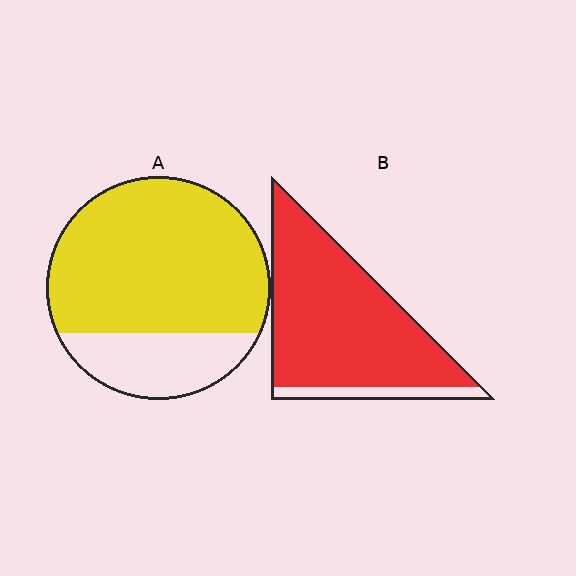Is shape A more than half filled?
Yes.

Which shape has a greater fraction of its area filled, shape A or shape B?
Shape B.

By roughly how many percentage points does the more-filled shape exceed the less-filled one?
By roughly 15 percentage points (B over A).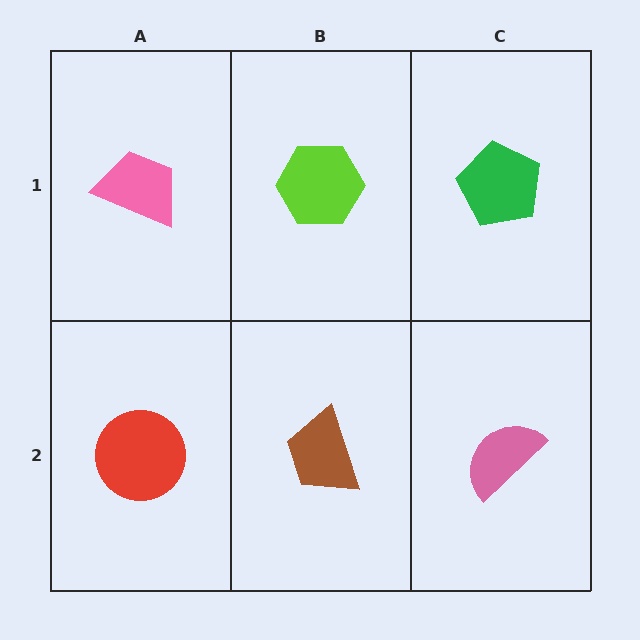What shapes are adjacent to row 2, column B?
A lime hexagon (row 1, column B), a red circle (row 2, column A), a pink semicircle (row 2, column C).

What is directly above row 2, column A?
A pink trapezoid.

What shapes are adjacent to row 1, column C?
A pink semicircle (row 2, column C), a lime hexagon (row 1, column B).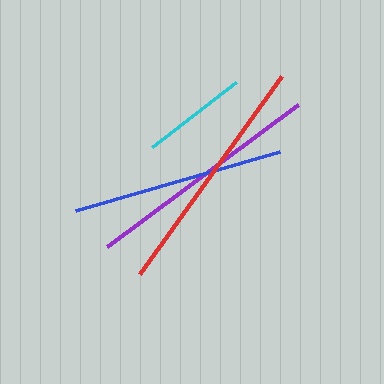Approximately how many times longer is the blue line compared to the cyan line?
The blue line is approximately 2.0 times the length of the cyan line.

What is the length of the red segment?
The red segment is approximately 243 pixels long.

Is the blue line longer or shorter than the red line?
The red line is longer than the blue line.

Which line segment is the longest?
The red line is the longest at approximately 243 pixels.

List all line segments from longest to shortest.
From longest to shortest: red, purple, blue, cyan.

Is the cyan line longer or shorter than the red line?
The red line is longer than the cyan line.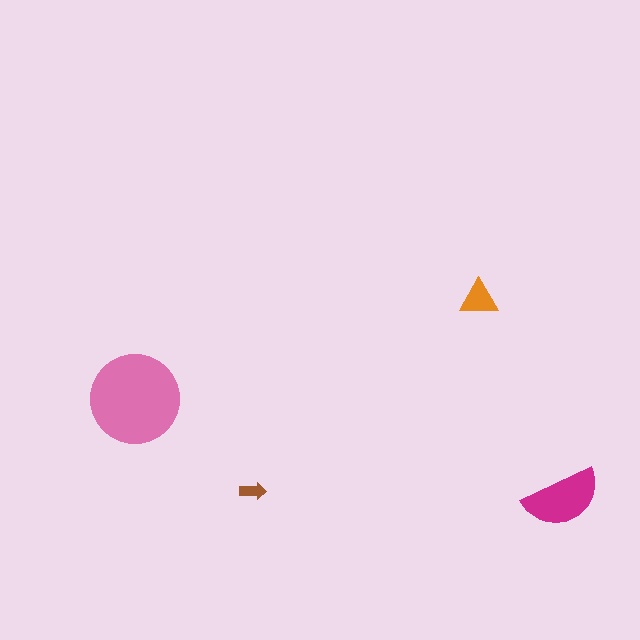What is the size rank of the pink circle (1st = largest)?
1st.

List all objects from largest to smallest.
The pink circle, the magenta semicircle, the orange triangle, the brown arrow.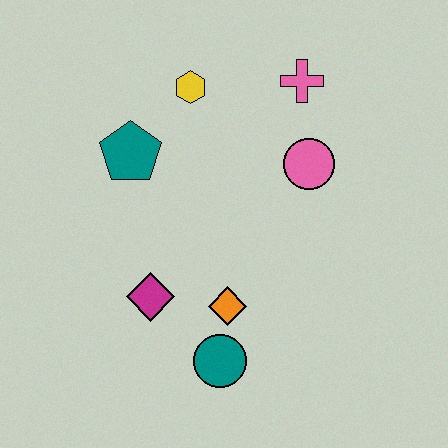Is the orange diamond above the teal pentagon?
No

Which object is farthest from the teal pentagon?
The teal circle is farthest from the teal pentagon.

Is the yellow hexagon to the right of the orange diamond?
No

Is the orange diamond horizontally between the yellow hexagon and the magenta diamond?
No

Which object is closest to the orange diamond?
The teal circle is closest to the orange diamond.